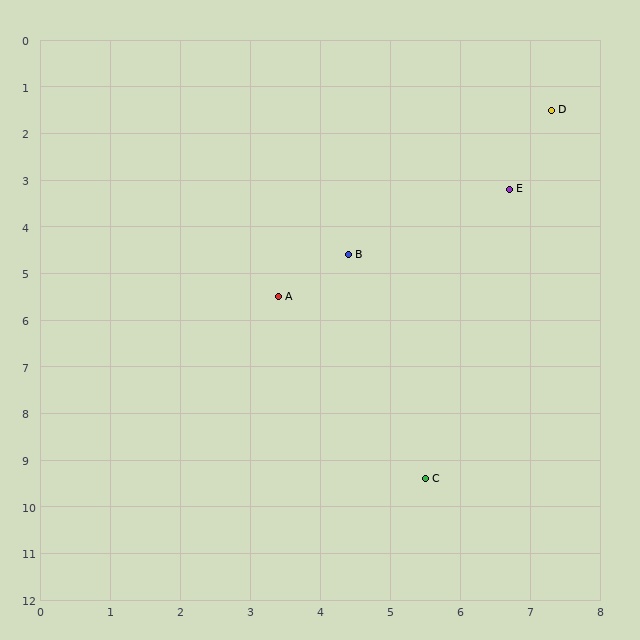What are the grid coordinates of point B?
Point B is at approximately (4.4, 4.6).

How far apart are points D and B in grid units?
Points D and B are about 4.2 grid units apart.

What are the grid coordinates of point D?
Point D is at approximately (7.3, 1.5).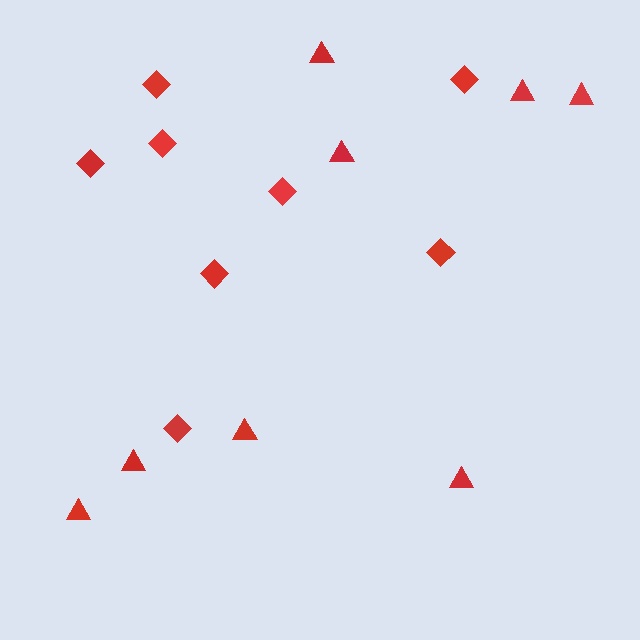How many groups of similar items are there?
There are 2 groups: one group of triangles (8) and one group of diamonds (8).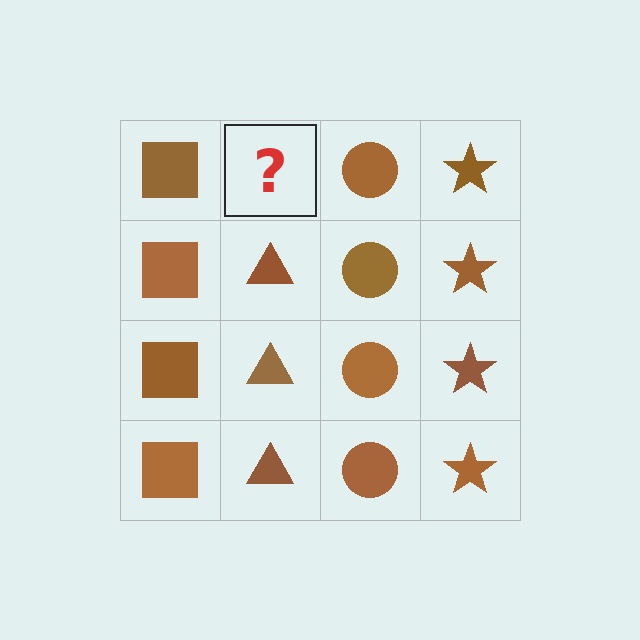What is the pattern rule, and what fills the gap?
The rule is that each column has a consistent shape. The gap should be filled with a brown triangle.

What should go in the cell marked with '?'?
The missing cell should contain a brown triangle.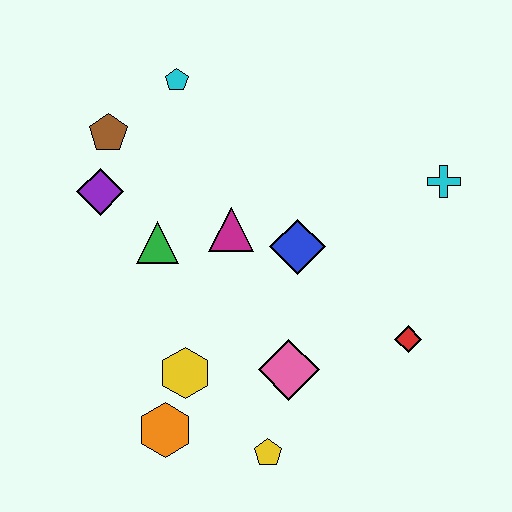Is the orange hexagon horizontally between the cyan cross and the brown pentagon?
Yes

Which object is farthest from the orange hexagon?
The cyan cross is farthest from the orange hexagon.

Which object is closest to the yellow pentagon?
The pink diamond is closest to the yellow pentagon.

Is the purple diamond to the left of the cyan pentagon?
Yes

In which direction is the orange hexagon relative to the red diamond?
The orange hexagon is to the left of the red diamond.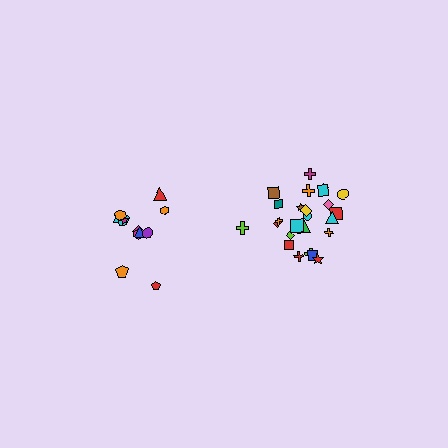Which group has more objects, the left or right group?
The right group.